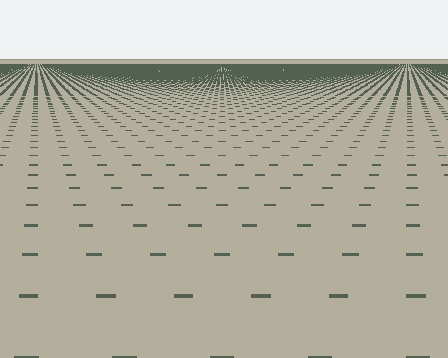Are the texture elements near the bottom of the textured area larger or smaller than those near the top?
Larger. Near the bottom, elements are closer to the viewer and appear at a bigger on-screen size.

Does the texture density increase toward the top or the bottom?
Density increases toward the top.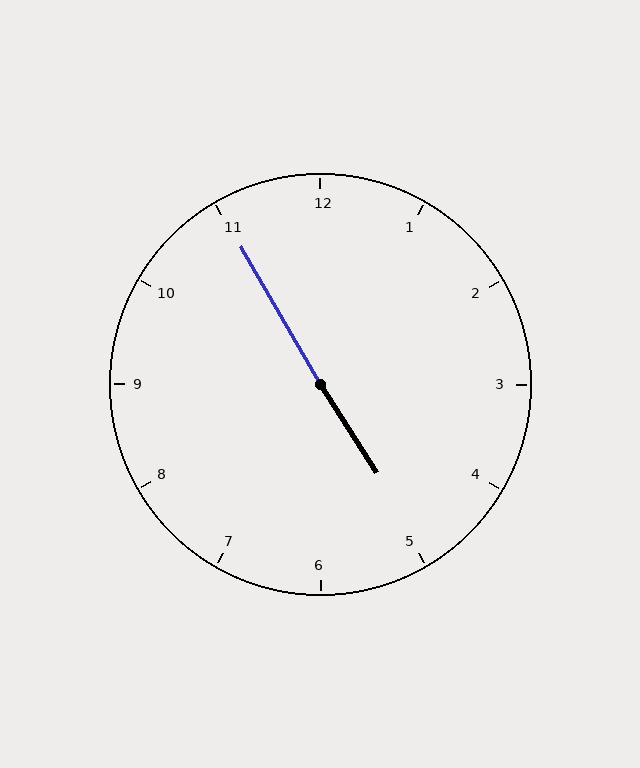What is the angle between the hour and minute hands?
Approximately 178 degrees.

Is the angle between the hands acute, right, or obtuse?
It is obtuse.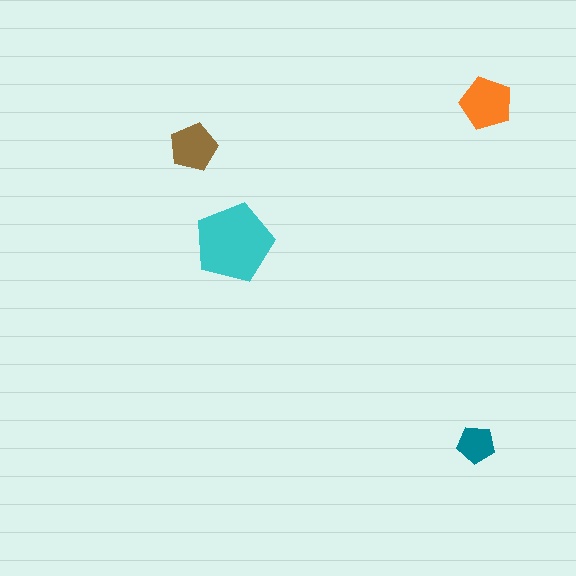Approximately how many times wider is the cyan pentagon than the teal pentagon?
About 2 times wider.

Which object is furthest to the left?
The brown pentagon is leftmost.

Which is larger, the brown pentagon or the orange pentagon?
The orange one.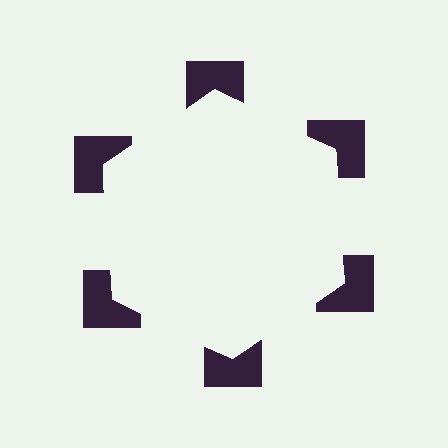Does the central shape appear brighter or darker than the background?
It typically appears slightly brighter than the background, even though no actual brightness change is drawn.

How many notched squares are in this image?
There are 6 — one at each vertex of the illusory hexagon.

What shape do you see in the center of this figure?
An illusory hexagon — its edges are inferred from the aligned wedge cuts in the notched squares, not physically drawn.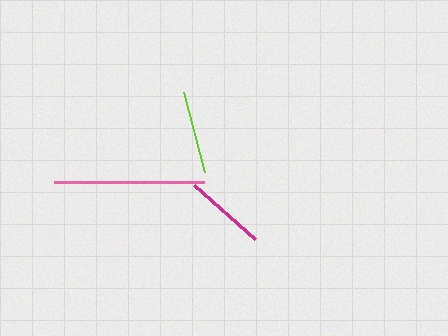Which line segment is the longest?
The pink line is the longest at approximately 150 pixels.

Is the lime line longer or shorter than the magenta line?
The lime line is longer than the magenta line.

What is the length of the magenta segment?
The magenta segment is approximately 81 pixels long.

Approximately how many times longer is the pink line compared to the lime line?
The pink line is approximately 1.8 times the length of the lime line.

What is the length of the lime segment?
The lime segment is approximately 83 pixels long.